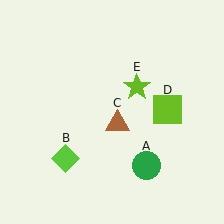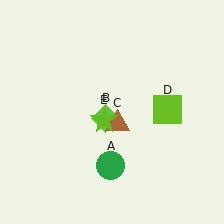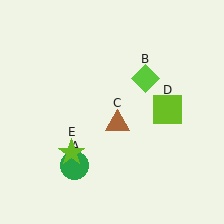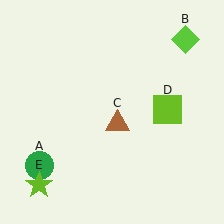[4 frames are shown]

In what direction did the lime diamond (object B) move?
The lime diamond (object B) moved up and to the right.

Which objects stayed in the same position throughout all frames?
Brown triangle (object C) and lime square (object D) remained stationary.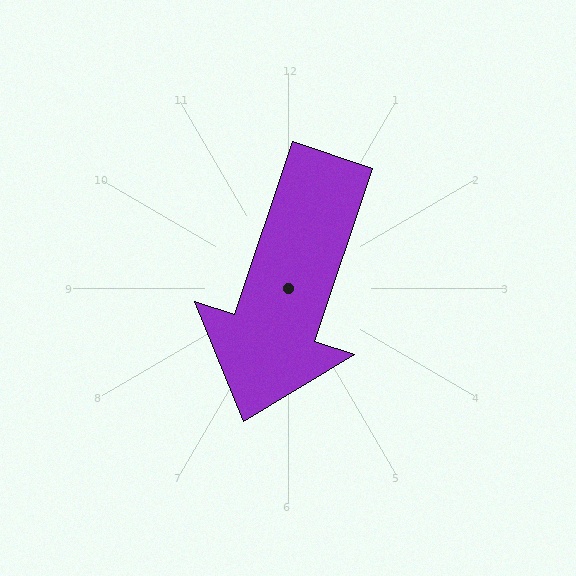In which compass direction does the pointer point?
South.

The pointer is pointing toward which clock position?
Roughly 7 o'clock.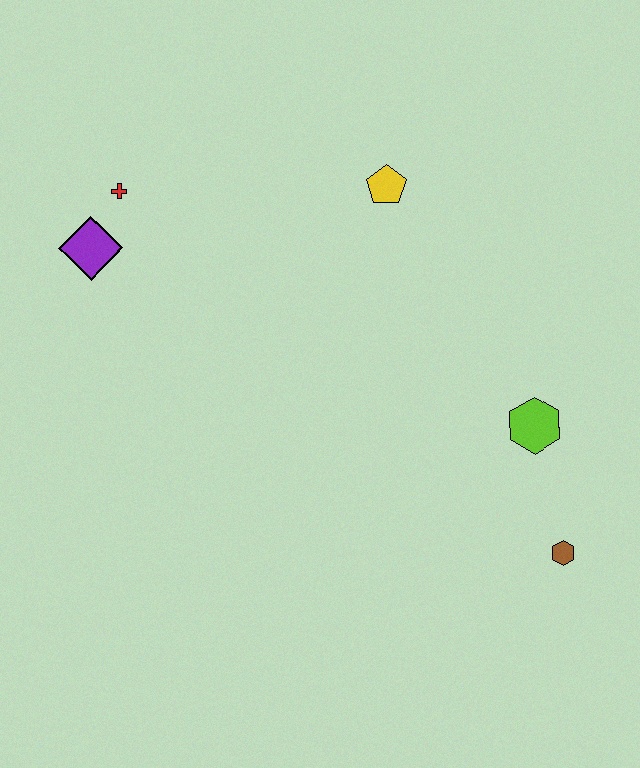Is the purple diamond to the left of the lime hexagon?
Yes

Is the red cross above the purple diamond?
Yes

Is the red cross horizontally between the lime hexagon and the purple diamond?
Yes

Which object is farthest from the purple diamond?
The brown hexagon is farthest from the purple diamond.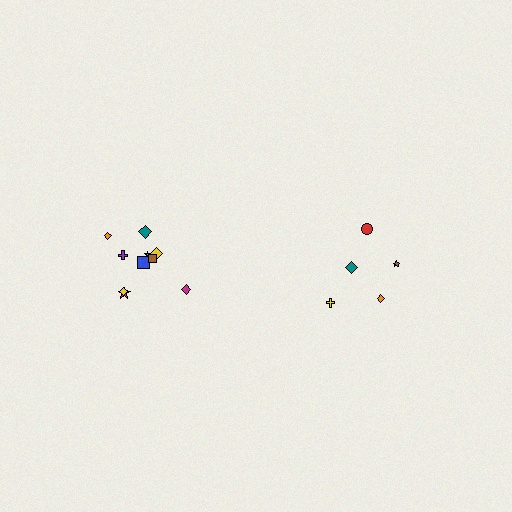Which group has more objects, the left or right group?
The left group.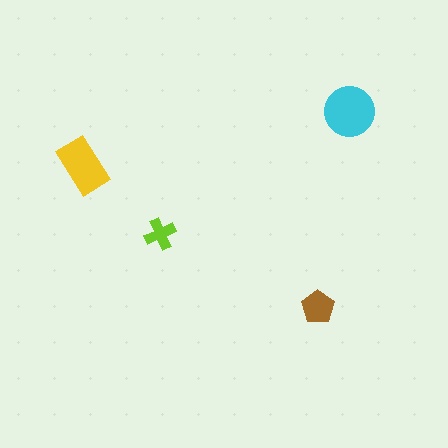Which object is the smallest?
The lime cross.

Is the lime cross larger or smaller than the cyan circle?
Smaller.